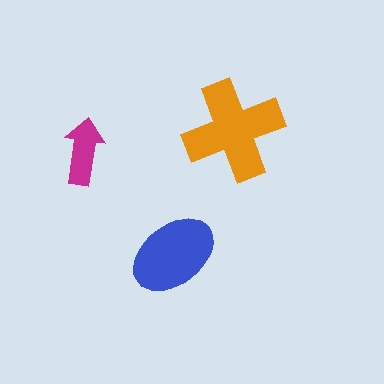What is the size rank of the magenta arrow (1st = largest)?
3rd.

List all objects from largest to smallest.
The orange cross, the blue ellipse, the magenta arrow.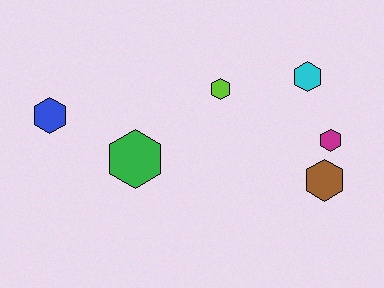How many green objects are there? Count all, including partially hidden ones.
There is 1 green object.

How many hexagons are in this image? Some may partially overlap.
There are 6 hexagons.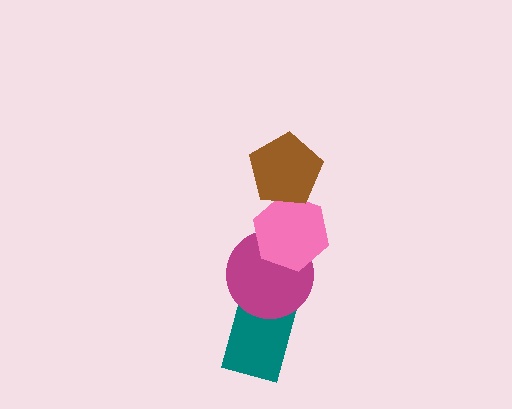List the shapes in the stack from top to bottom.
From top to bottom: the brown pentagon, the pink hexagon, the magenta circle, the teal rectangle.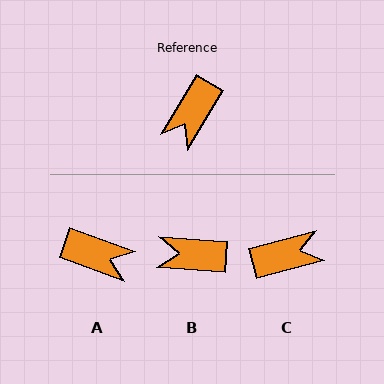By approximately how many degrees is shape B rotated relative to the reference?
Approximately 64 degrees clockwise.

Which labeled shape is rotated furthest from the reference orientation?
C, about 135 degrees away.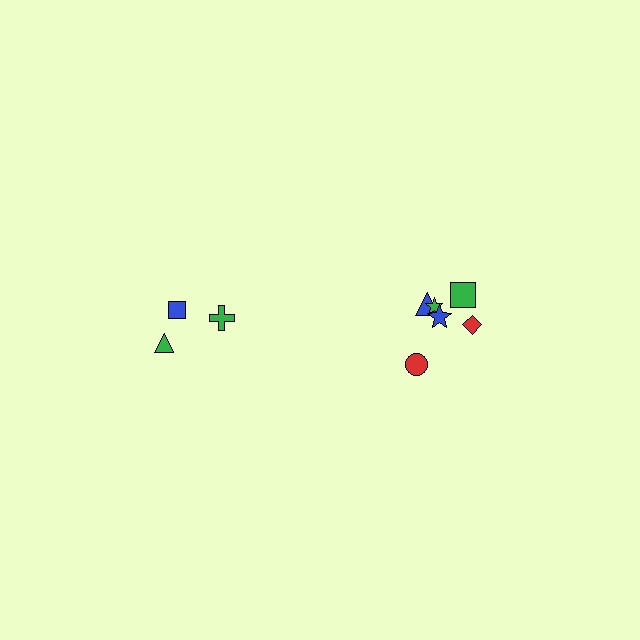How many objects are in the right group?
There are 6 objects.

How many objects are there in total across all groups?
There are 9 objects.